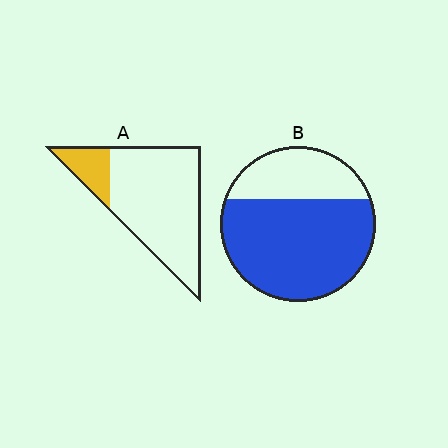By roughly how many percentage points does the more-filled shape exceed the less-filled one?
By roughly 55 percentage points (B over A).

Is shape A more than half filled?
No.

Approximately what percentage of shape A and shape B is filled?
A is approximately 20% and B is approximately 70%.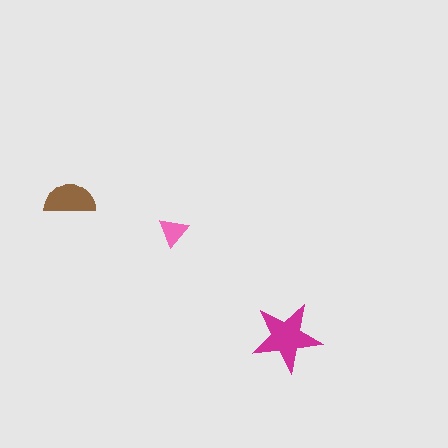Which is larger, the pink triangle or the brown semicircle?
The brown semicircle.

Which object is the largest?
The magenta star.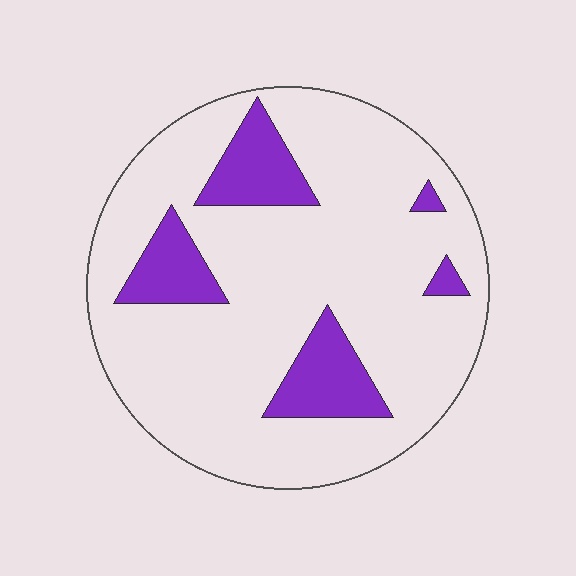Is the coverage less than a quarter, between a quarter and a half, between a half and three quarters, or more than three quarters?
Less than a quarter.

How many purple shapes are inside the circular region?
5.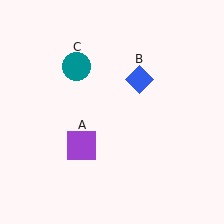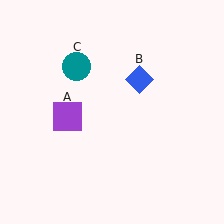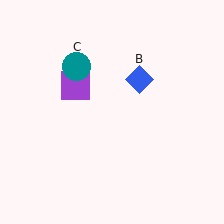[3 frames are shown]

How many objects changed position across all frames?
1 object changed position: purple square (object A).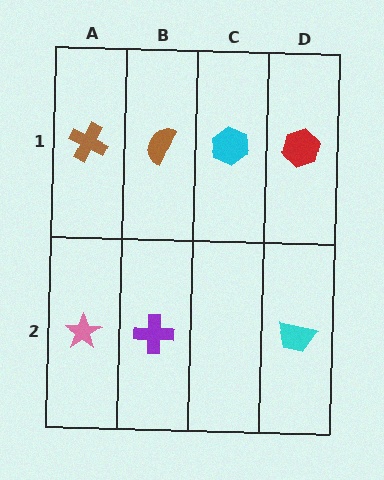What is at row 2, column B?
A purple cross.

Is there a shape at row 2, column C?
No, that cell is empty.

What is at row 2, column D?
A cyan trapezoid.